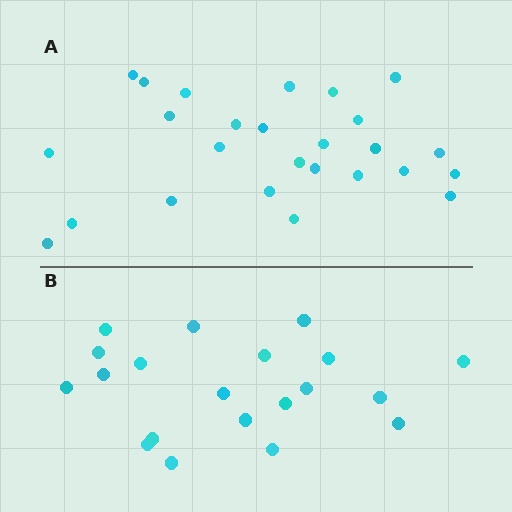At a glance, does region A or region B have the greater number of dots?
Region A (the top region) has more dots.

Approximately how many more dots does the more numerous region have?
Region A has about 6 more dots than region B.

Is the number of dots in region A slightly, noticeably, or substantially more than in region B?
Region A has noticeably more, but not dramatically so. The ratio is roughly 1.3 to 1.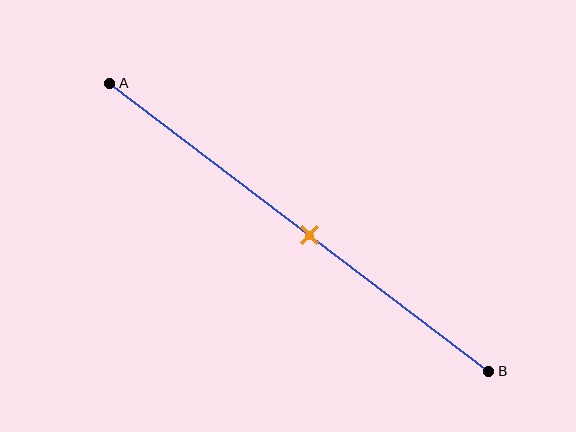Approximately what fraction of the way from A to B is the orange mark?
The orange mark is approximately 55% of the way from A to B.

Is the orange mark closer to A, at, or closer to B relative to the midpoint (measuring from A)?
The orange mark is approximately at the midpoint of segment AB.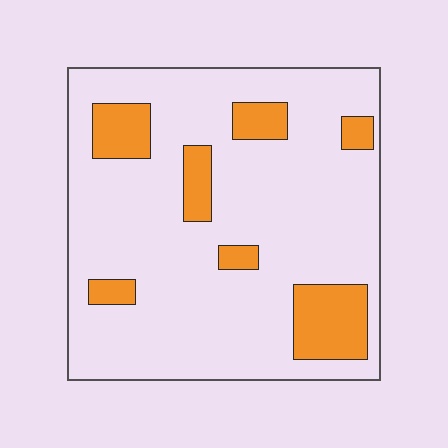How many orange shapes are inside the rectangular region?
7.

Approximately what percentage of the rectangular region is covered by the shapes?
Approximately 15%.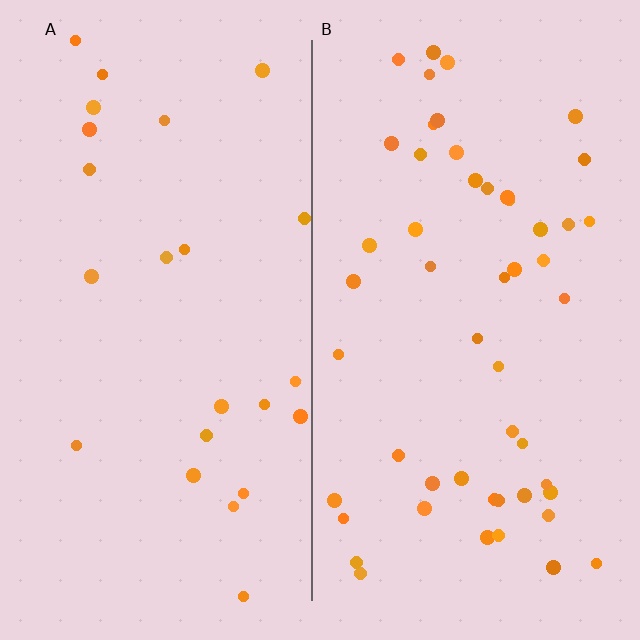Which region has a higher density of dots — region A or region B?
B (the right).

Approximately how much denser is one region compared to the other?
Approximately 2.2× — region B over region A.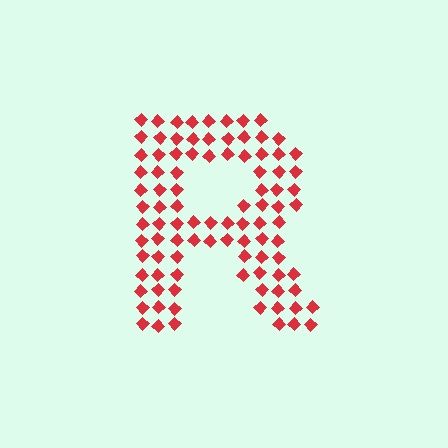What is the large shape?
The large shape is the letter R.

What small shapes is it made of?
It is made of small diamonds.